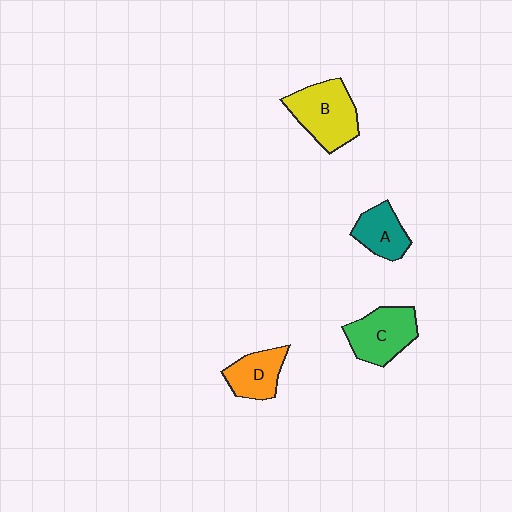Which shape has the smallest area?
Shape A (teal).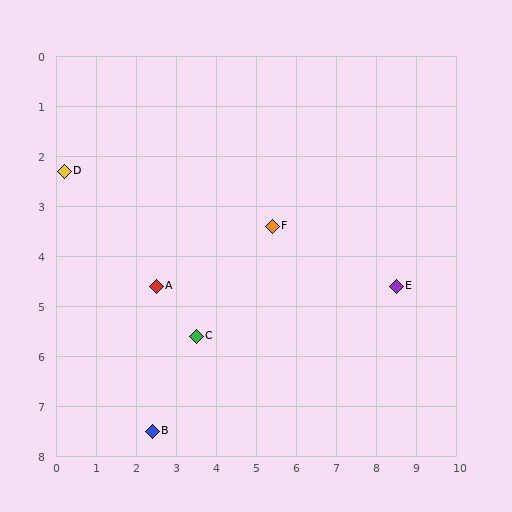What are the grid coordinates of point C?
Point C is at approximately (3.5, 5.6).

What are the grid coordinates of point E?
Point E is at approximately (8.5, 4.6).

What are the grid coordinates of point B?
Point B is at approximately (2.4, 7.5).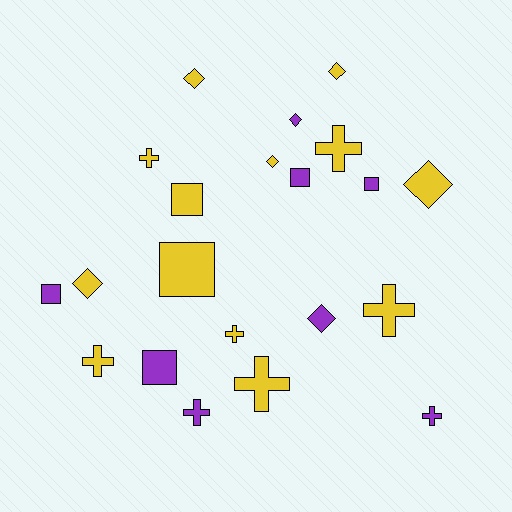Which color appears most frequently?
Yellow, with 13 objects.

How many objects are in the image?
There are 21 objects.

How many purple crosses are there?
There are 2 purple crosses.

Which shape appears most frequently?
Cross, with 8 objects.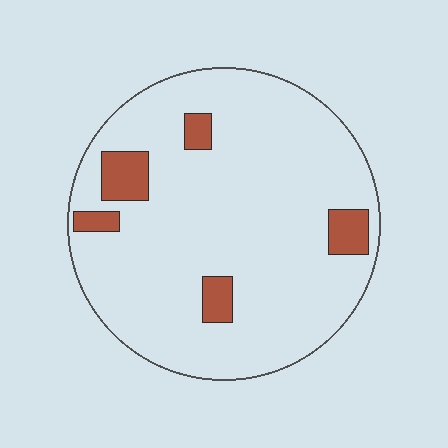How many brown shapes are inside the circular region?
5.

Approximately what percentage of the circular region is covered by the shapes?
Approximately 10%.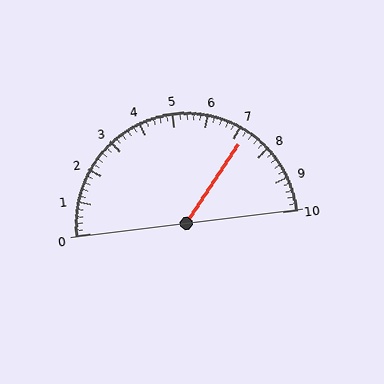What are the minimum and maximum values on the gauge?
The gauge ranges from 0 to 10.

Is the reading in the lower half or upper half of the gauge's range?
The reading is in the upper half of the range (0 to 10).